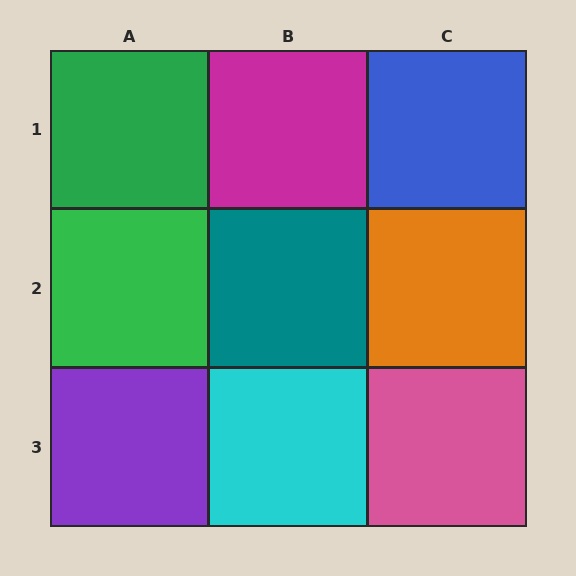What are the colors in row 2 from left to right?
Green, teal, orange.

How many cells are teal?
1 cell is teal.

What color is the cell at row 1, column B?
Magenta.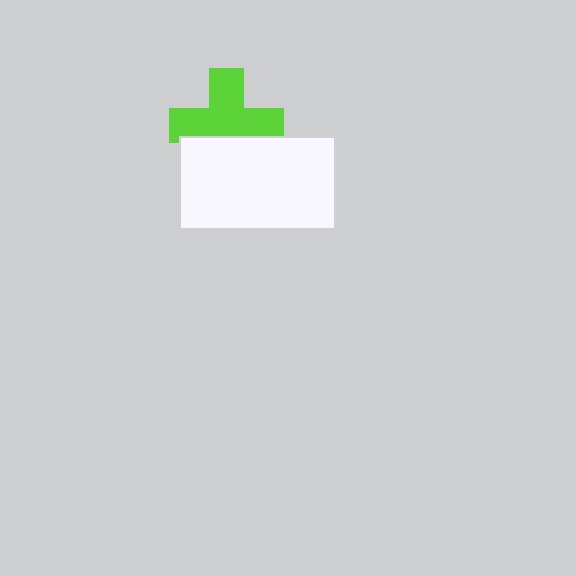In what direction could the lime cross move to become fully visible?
The lime cross could move up. That would shift it out from behind the white rectangle entirely.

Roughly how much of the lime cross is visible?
Most of it is visible (roughly 68%).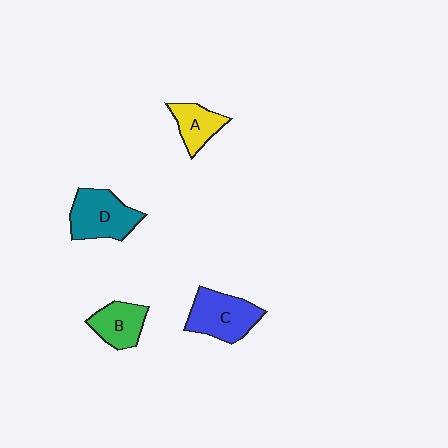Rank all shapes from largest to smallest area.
From largest to smallest: D (teal), C (blue), B (green), A (yellow).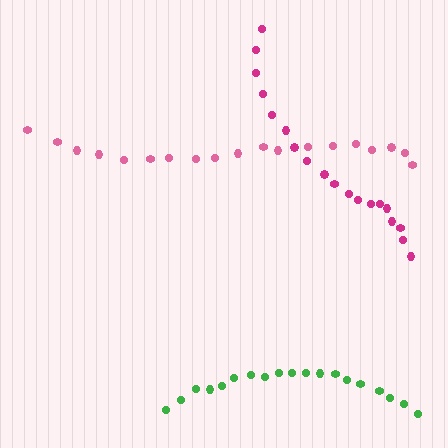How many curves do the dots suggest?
There are 3 distinct paths.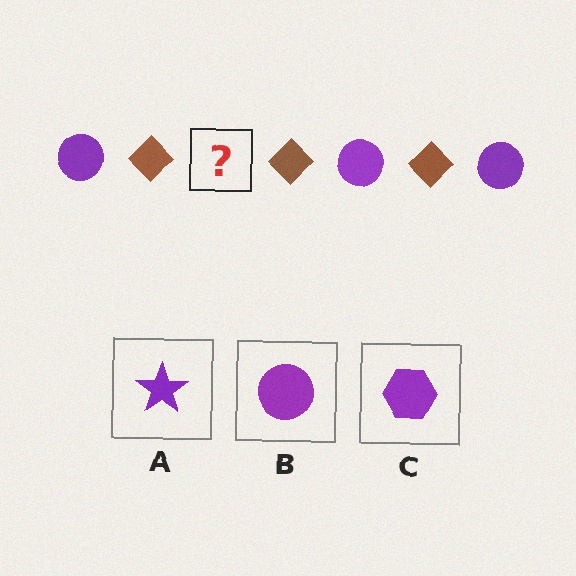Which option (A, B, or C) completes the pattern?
B.